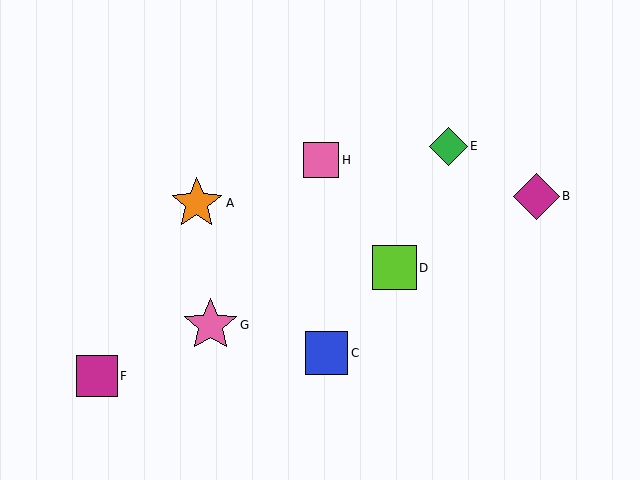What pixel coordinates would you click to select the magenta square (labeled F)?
Click at (97, 376) to select the magenta square F.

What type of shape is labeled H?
Shape H is a pink square.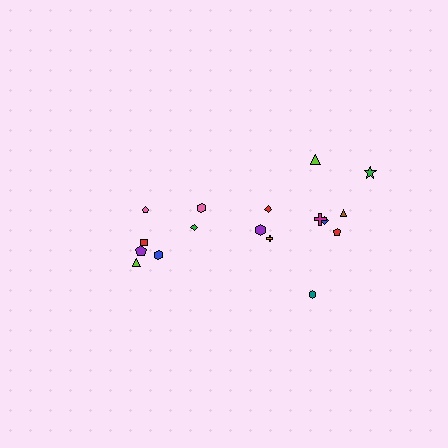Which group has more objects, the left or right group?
The right group.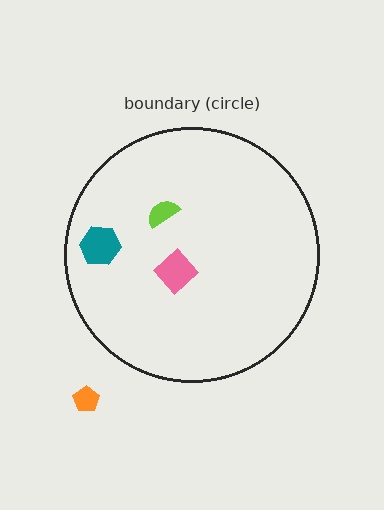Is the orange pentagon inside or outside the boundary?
Outside.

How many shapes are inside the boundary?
3 inside, 1 outside.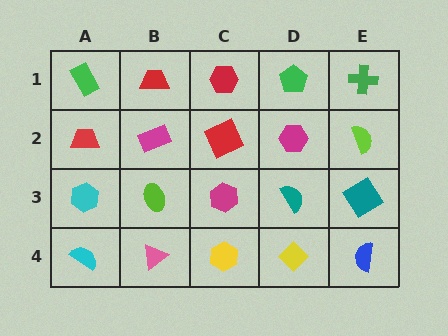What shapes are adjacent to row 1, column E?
A lime semicircle (row 2, column E), a green pentagon (row 1, column D).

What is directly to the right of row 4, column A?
A pink triangle.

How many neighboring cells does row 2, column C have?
4.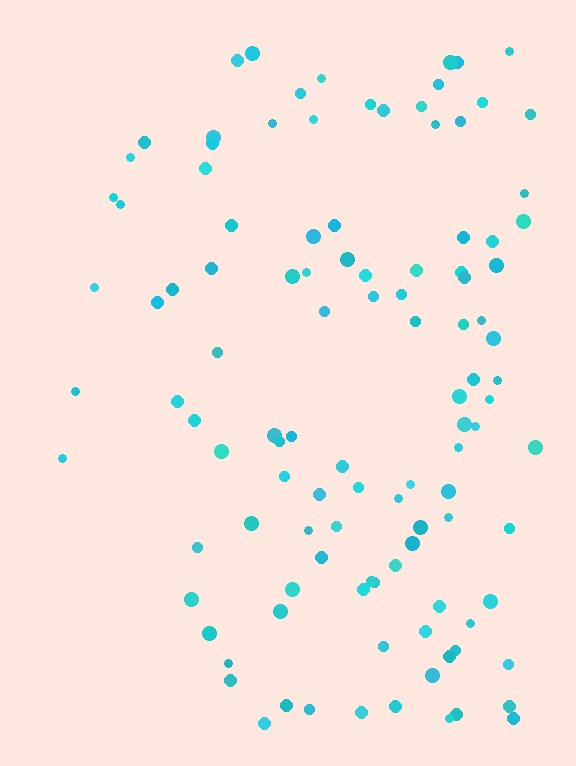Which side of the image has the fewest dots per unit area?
The left.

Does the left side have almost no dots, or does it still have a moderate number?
Still a moderate number, just noticeably fewer than the right.